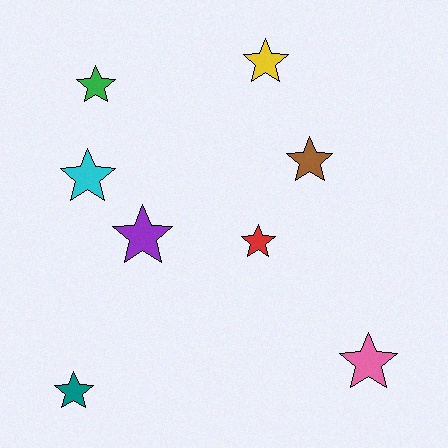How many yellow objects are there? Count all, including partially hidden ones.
There is 1 yellow object.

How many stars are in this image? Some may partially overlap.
There are 8 stars.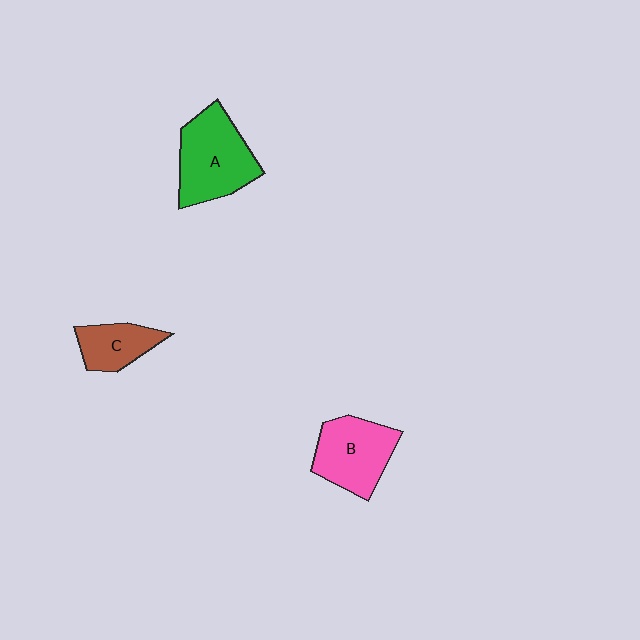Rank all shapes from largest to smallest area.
From largest to smallest: A (green), B (pink), C (brown).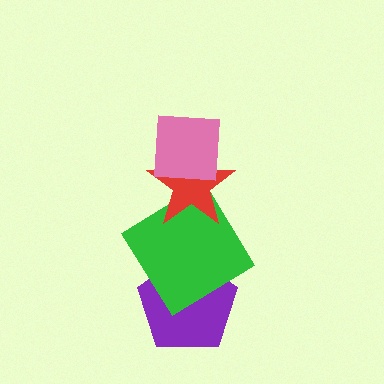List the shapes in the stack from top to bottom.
From top to bottom: the pink square, the red star, the green diamond, the purple pentagon.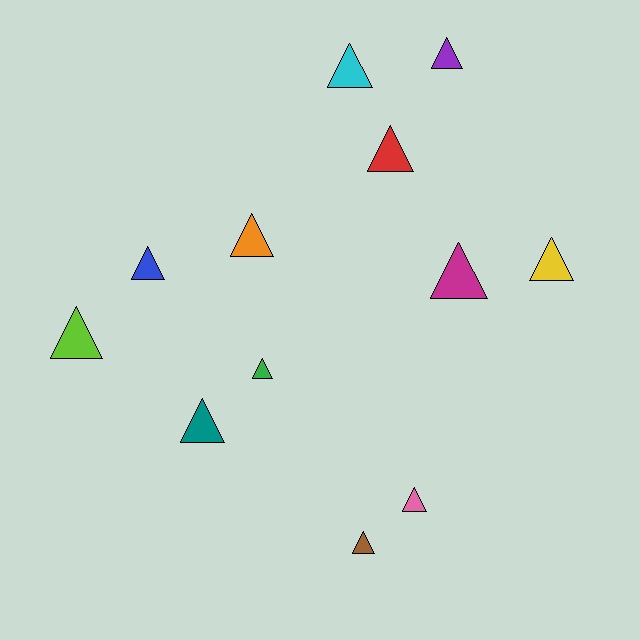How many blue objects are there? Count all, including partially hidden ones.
There is 1 blue object.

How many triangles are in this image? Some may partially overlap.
There are 12 triangles.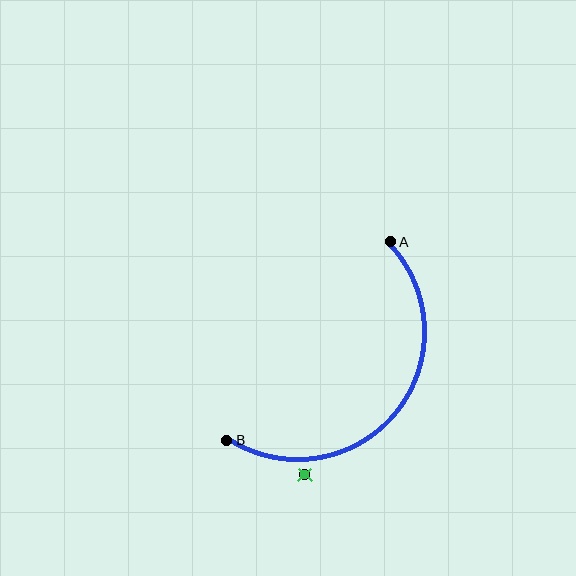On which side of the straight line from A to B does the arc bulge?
The arc bulges below and to the right of the straight line connecting A and B.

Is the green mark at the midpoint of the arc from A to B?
No — the green mark does not lie on the arc at all. It sits slightly outside the curve.